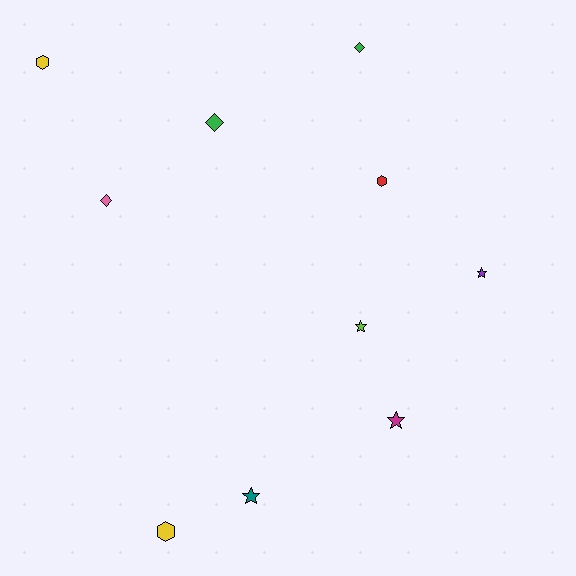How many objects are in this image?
There are 10 objects.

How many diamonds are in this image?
There are 3 diamonds.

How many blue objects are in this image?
There are no blue objects.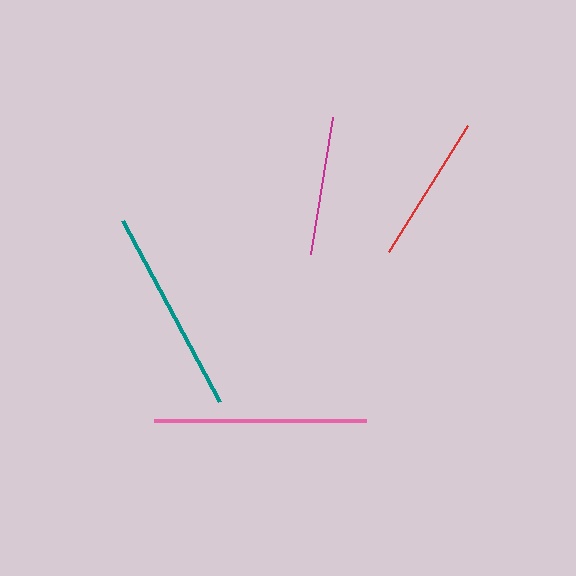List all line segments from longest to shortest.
From longest to shortest: pink, teal, red, magenta.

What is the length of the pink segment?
The pink segment is approximately 212 pixels long.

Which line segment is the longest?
The pink line is the longest at approximately 212 pixels.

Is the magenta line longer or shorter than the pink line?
The pink line is longer than the magenta line.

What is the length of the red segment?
The red segment is approximately 149 pixels long.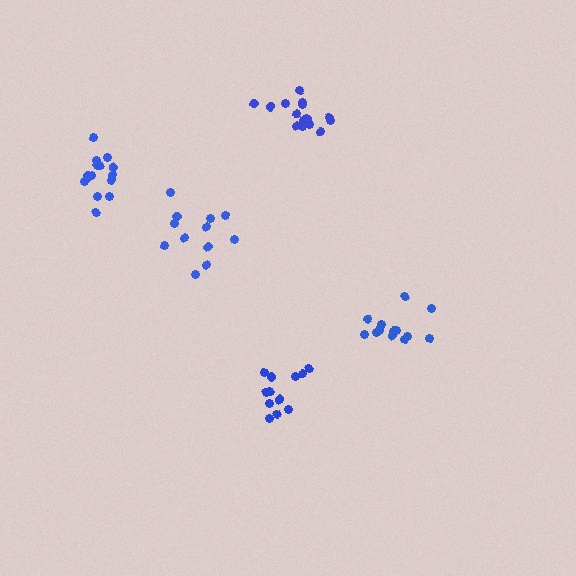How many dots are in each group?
Group 1: 15 dots, Group 2: 16 dots, Group 3: 13 dots, Group 4: 12 dots, Group 5: 15 dots (71 total).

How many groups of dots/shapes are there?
There are 5 groups.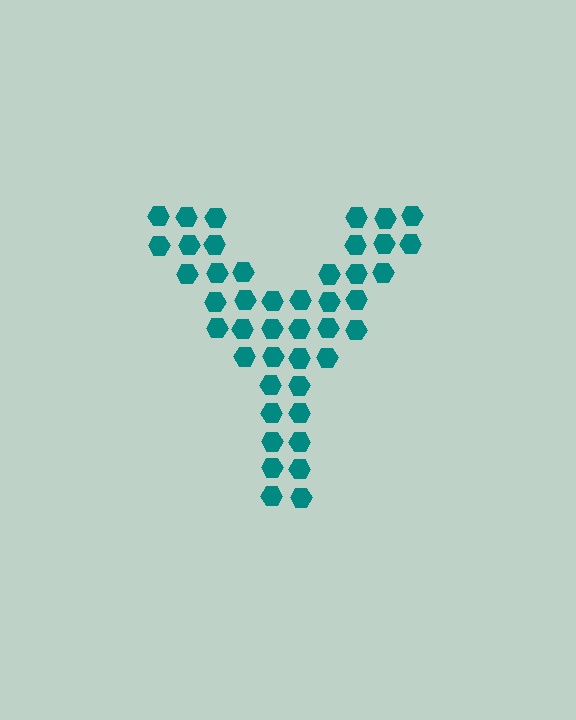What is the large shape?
The large shape is the letter Y.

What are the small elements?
The small elements are hexagons.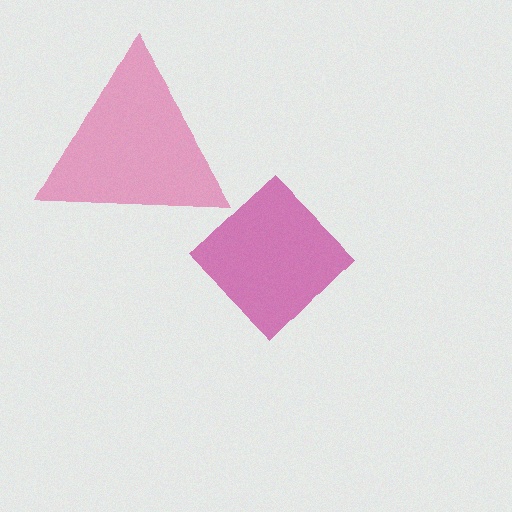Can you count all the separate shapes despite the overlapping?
Yes, there are 2 separate shapes.